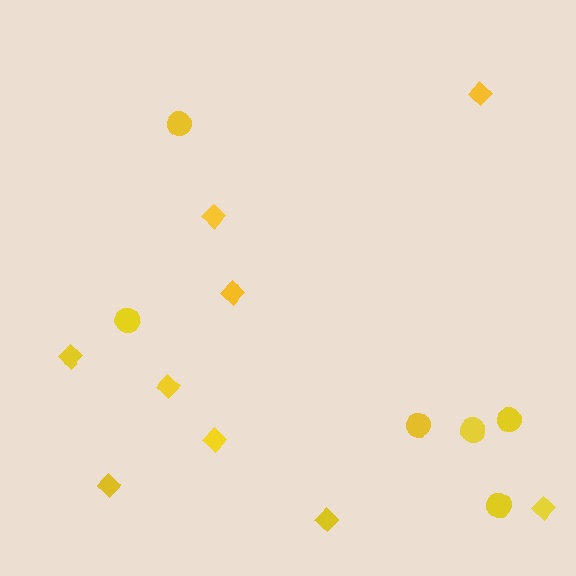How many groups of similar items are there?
There are 2 groups: one group of diamonds (9) and one group of circles (6).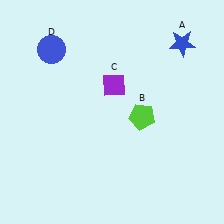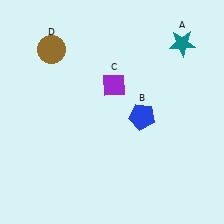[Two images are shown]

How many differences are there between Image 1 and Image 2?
There are 3 differences between the two images.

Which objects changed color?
A changed from blue to teal. B changed from lime to blue. D changed from blue to brown.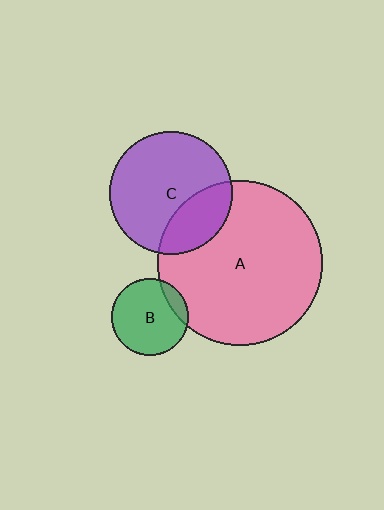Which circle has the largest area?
Circle A (pink).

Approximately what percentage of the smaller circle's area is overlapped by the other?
Approximately 25%.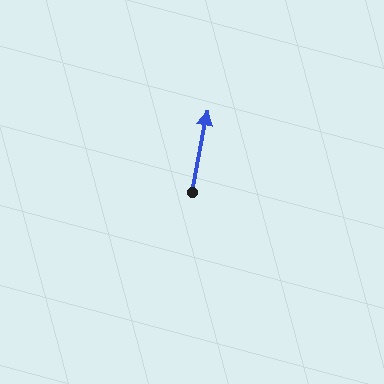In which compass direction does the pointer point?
North.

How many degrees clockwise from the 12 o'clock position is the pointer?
Approximately 11 degrees.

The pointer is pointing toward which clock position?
Roughly 12 o'clock.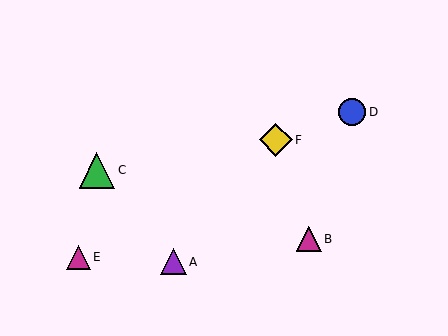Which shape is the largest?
The green triangle (labeled C) is the largest.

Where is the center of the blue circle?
The center of the blue circle is at (352, 112).